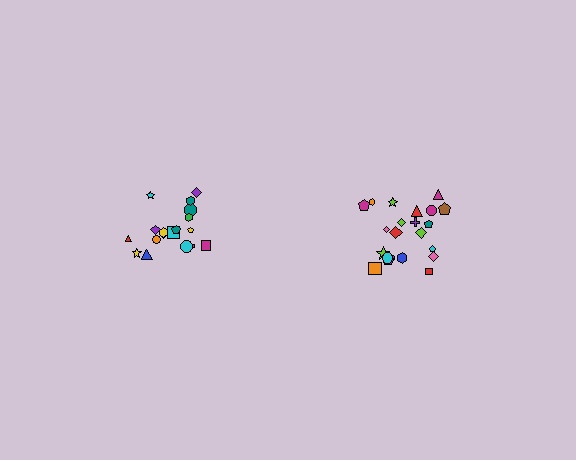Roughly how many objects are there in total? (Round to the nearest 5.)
Roughly 40 objects in total.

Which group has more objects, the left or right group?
The right group.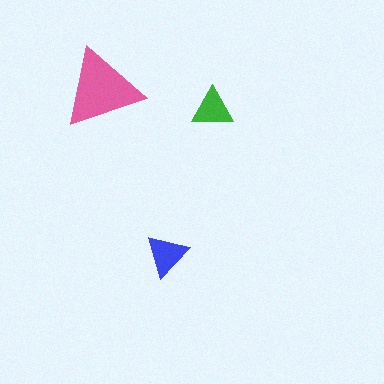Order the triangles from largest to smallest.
the pink one, the blue one, the green one.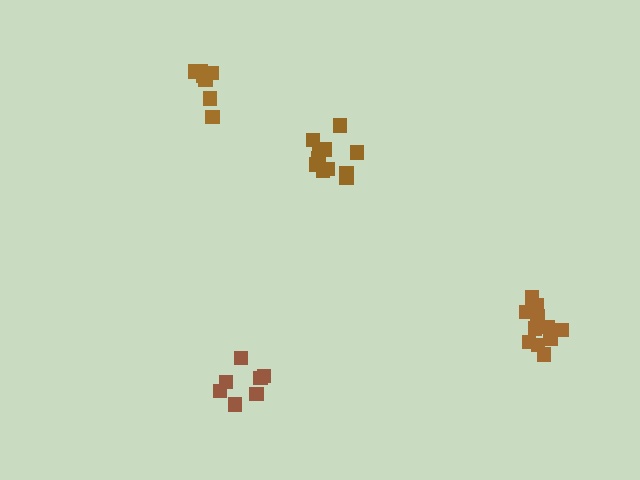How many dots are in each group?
Group 1: 7 dots, Group 2: 7 dots, Group 3: 11 dots, Group 4: 12 dots (37 total).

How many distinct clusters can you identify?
There are 4 distinct clusters.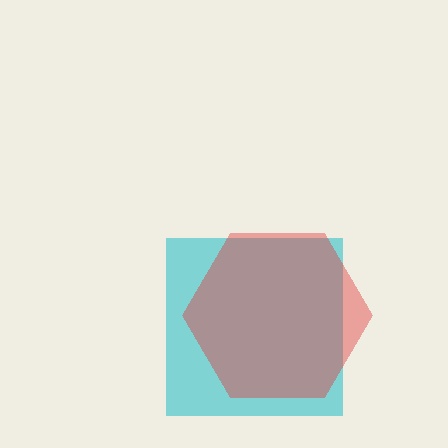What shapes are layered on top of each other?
The layered shapes are: a cyan square, a red hexagon.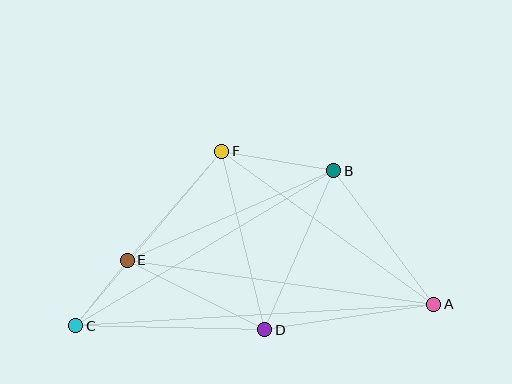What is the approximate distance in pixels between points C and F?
The distance between C and F is approximately 228 pixels.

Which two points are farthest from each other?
Points A and C are farthest from each other.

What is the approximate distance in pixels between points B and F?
The distance between B and F is approximately 114 pixels.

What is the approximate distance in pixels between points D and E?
The distance between D and E is approximately 154 pixels.